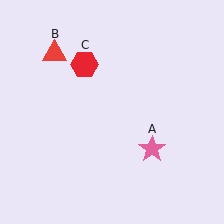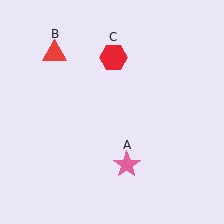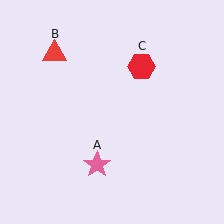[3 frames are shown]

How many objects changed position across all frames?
2 objects changed position: pink star (object A), red hexagon (object C).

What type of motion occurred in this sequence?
The pink star (object A), red hexagon (object C) rotated clockwise around the center of the scene.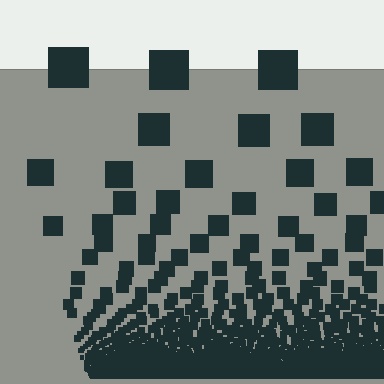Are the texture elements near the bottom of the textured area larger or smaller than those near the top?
Smaller. The gradient is inverted — elements near the bottom are smaller and denser.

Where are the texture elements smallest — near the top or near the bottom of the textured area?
Near the bottom.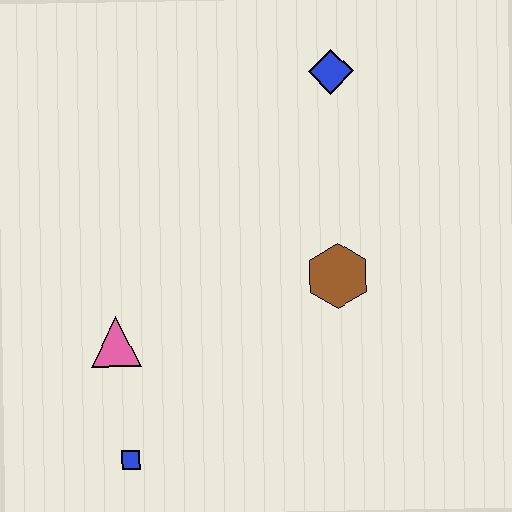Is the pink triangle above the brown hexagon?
No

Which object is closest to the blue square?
The pink triangle is closest to the blue square.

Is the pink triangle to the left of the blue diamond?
Yes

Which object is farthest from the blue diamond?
The blue square is farthest from the blue diamond.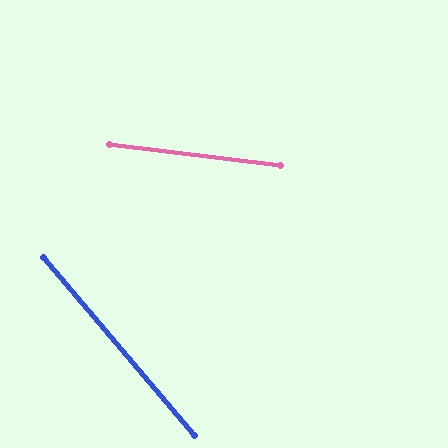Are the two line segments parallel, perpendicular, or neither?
Neither parallel nor perpendicular — they differ by about 43°.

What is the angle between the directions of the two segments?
Approximately 43 degrees.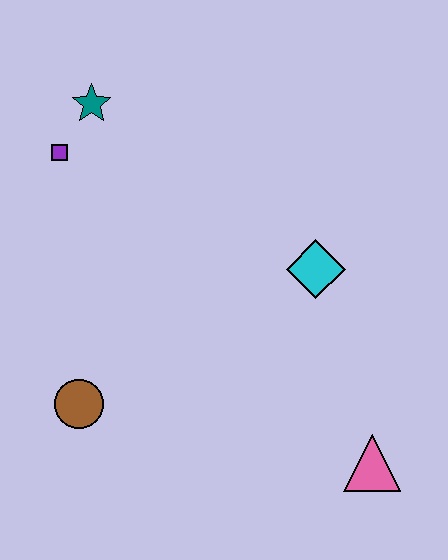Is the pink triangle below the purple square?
Yes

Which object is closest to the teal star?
The purple square is closest to the teal star.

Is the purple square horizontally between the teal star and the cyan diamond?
No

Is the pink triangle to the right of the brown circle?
Yes